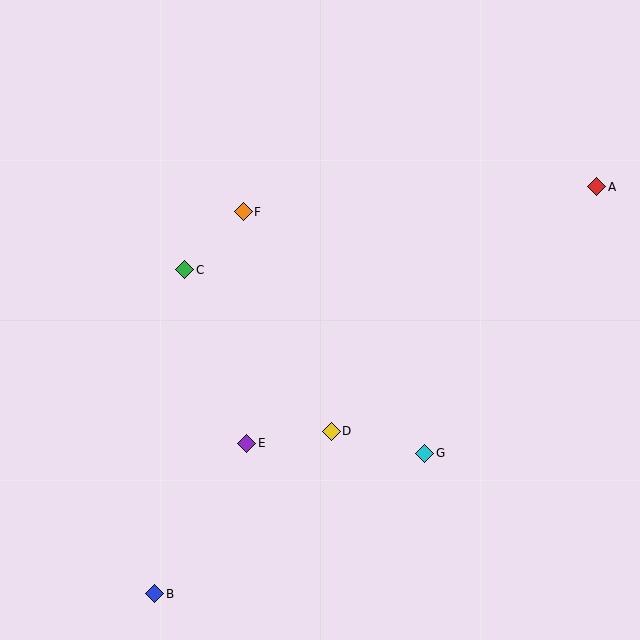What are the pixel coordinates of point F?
Point F is at (243, 212).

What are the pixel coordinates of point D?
Point D is at (331, 431).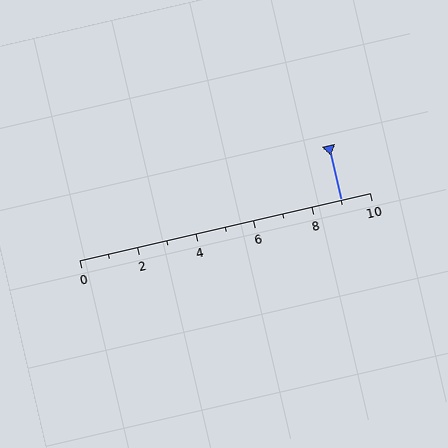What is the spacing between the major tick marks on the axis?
The major ticks are spaced 2 apart.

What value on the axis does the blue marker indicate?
The marker indicates approximately 9.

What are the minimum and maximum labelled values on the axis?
The axis runs from 0 to 10.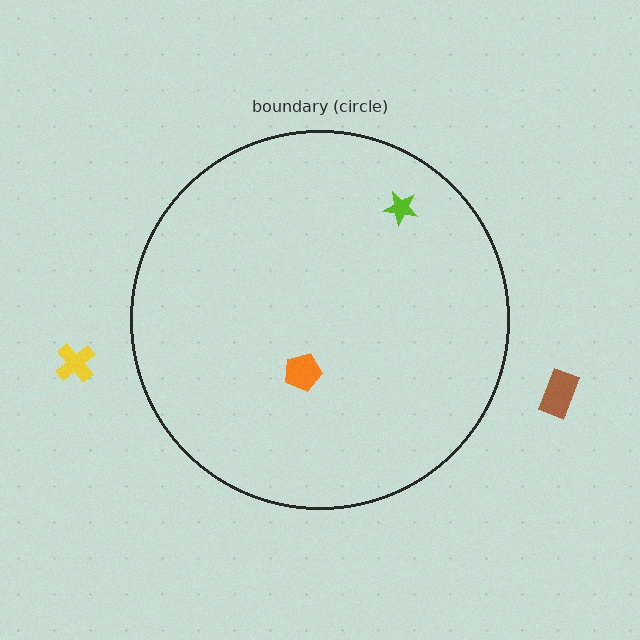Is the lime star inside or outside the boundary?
Inside.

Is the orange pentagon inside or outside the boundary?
Inside.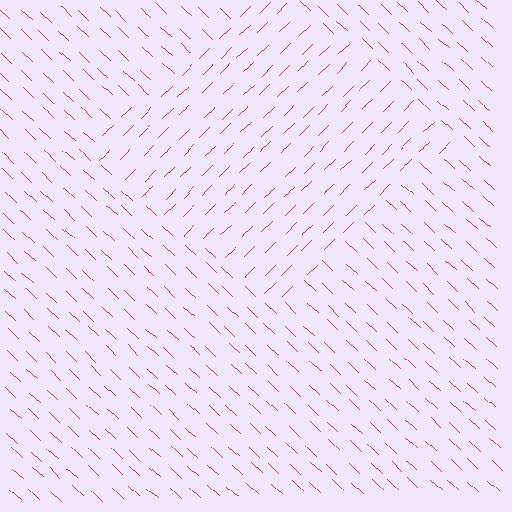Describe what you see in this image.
The image is filled with small red line segments. A diamond region in the image has lines oriented differently from the surrounding lines, creating a visible texture boundary.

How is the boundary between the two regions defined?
The boundary is defined purely by a change in line orientation (approximately 87 degrees difference). All lines are the same color and thickness.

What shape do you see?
I see a diamond.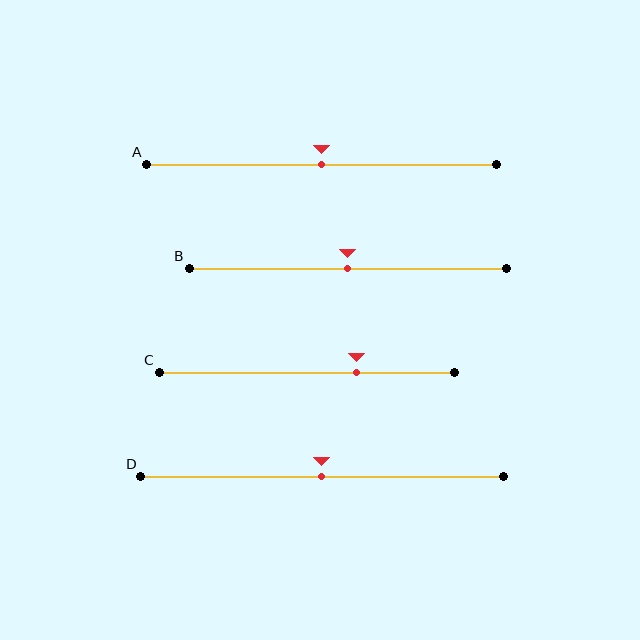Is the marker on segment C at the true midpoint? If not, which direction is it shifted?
No, the marker on segment C is shifted to the right by about 17% of the segment length.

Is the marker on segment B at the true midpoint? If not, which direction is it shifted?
Yes, the marker on segment B is at the true midpoint.